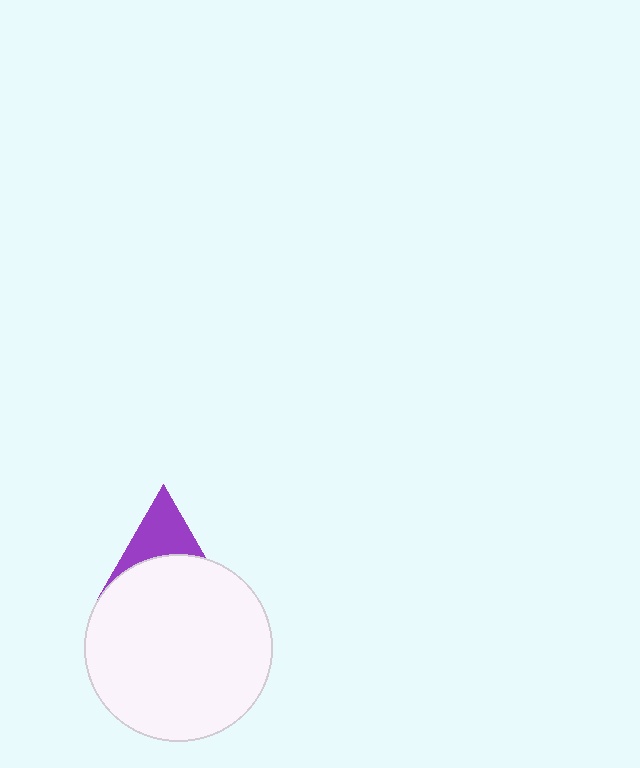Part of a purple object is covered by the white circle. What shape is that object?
It is a triangle.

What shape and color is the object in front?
The object in front is a white circle.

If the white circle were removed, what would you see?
You would see the complete purple triangle.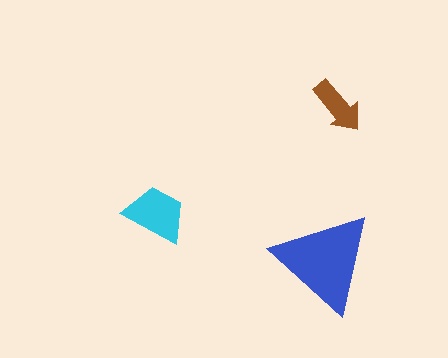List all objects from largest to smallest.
The blue triangle, the cyan trapezoid, the brown arrow.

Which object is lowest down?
The blue triangle is bottommost.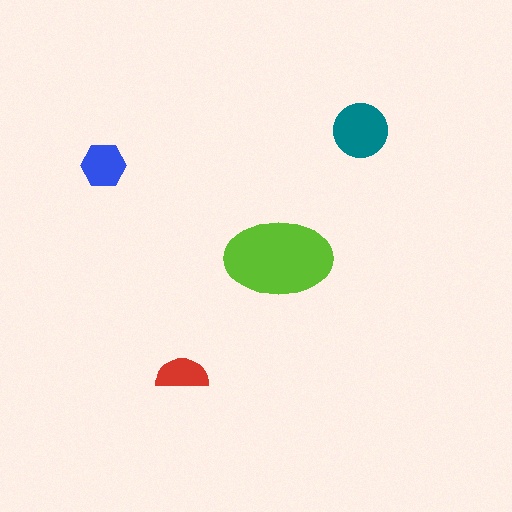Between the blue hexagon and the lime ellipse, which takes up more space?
The lime ellipse.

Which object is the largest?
The lime ellipse.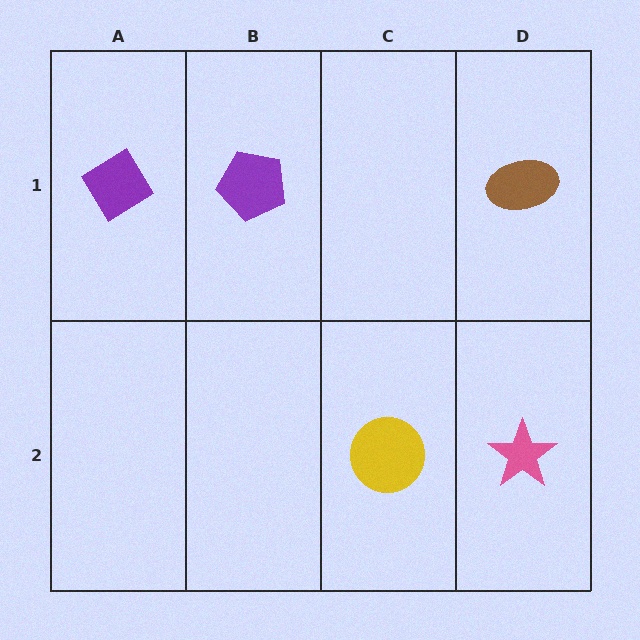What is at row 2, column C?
A yellow circle.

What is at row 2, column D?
A pink star.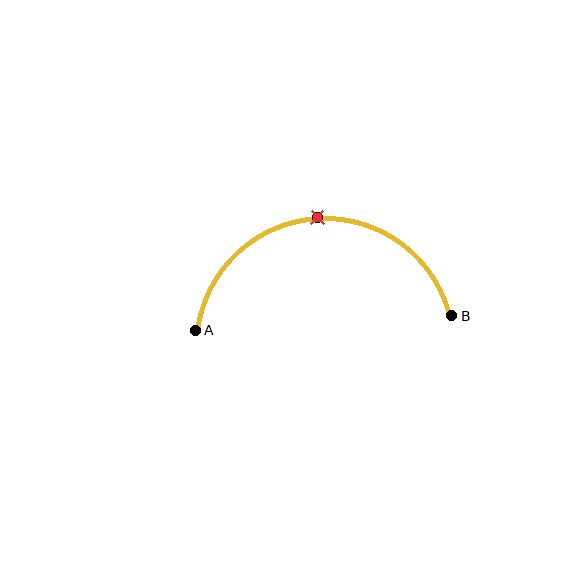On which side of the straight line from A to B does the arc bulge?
The arc bulges above the straight line connecting A and B.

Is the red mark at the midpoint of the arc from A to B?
Yes. The red mark lies on the arc at equal arc-length from both A and B — it is the arc midpoint.